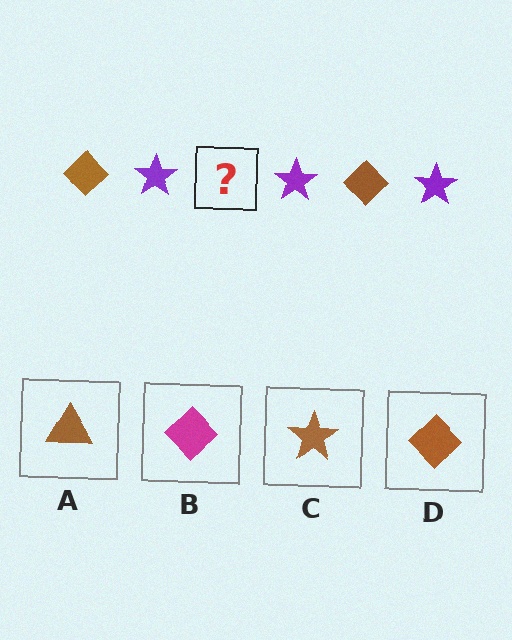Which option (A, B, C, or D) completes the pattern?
D.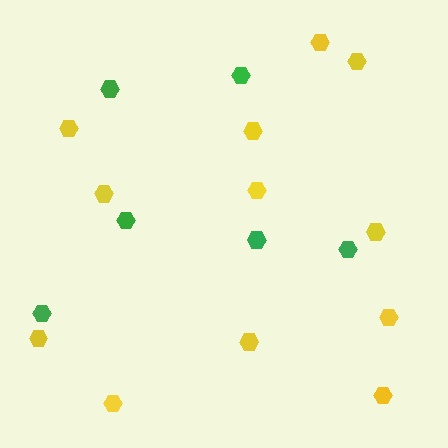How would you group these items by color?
There are 2 groups: one group of yellow hexagons (12) and one group of green hexagons (6).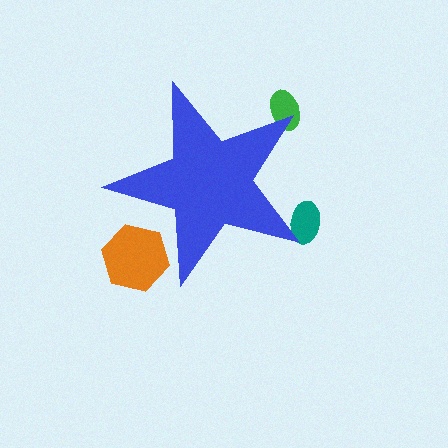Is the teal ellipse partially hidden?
Yes, the teal ellipse is partially hidden behind the blue star.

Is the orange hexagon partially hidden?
Yes, the orange hexagon is partially hidden behind the blue star.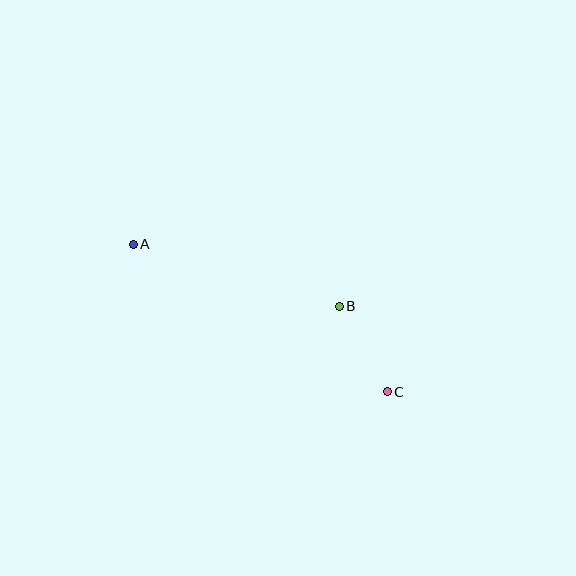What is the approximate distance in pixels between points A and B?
The distance between A and B is approximately 215 pixels.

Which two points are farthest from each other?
Points A and C are farthest from each other.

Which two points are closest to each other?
Points B and C are closest to each other.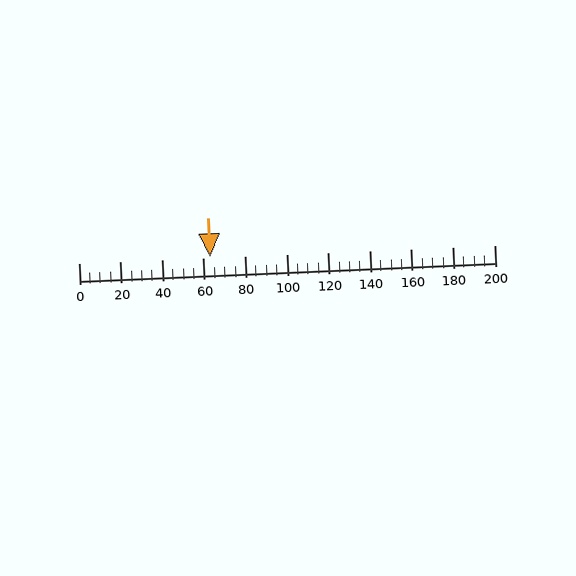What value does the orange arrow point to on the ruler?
The orange arrow points to approximately 63.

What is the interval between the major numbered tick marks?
The major tick marks are spaced 20 units apart.